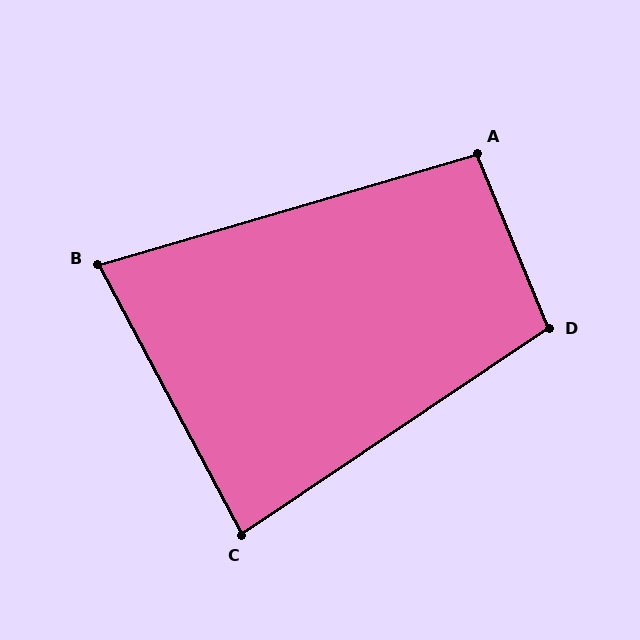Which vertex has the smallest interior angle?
B, at approximately 78 degrees.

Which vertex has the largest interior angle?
D, at approximately 102 degrees.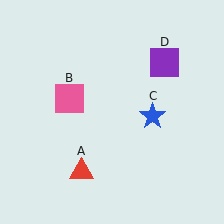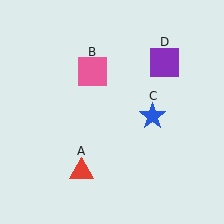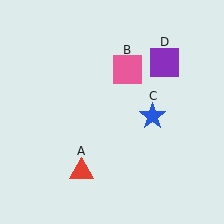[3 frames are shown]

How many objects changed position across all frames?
1 object changed position: pink square (object B).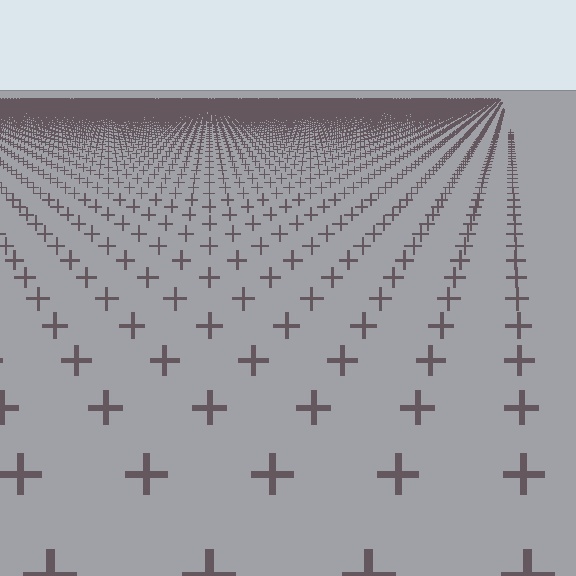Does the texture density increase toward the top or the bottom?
Density increases toward the top.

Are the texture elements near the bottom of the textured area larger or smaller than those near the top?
Larger. Near the bottom, elements are closer to the viewer and appear at a bigger on-screen size.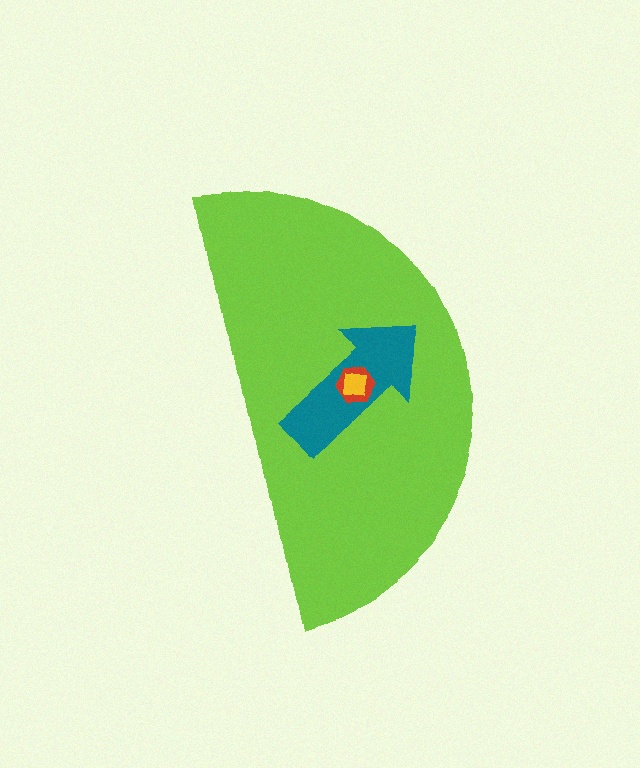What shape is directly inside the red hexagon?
The yellow square.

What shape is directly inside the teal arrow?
The red hexagon.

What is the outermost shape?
The lime semicircle.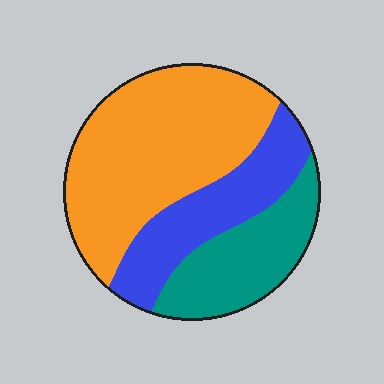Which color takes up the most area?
Orange, at roughly 50%.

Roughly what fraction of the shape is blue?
Blue covers 25% of the shape.